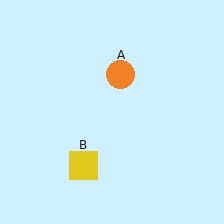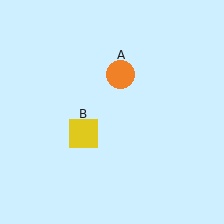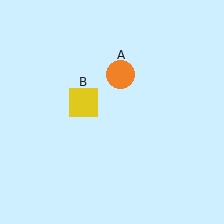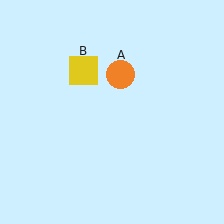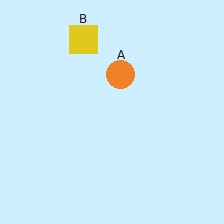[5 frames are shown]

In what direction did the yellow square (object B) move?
The yellow square (object B) moved up.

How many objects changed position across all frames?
1 object changed position: yellow square (object B).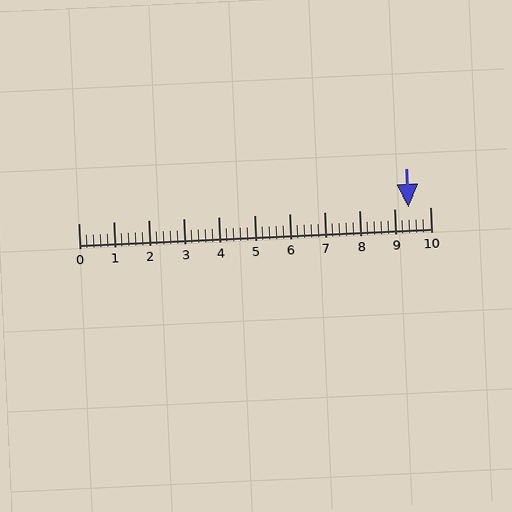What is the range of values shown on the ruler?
The ruler shows values from 0 to 10.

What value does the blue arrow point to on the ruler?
The blue arrow points to approximately 9.4.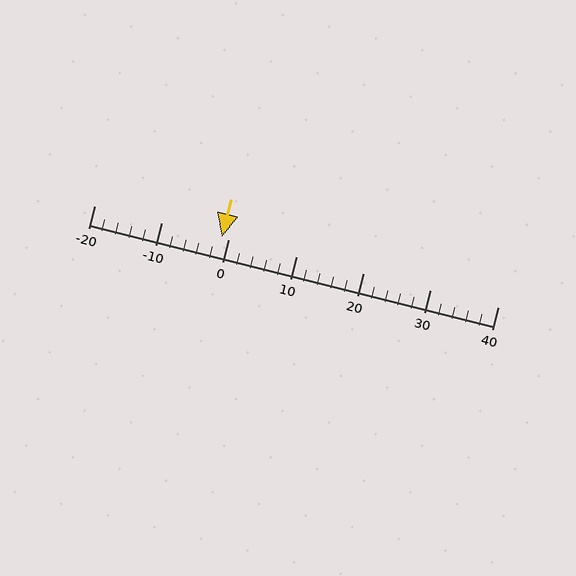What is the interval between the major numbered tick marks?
The major tick marks are spaced 10 units apart.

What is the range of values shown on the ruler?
The ruler shows values from -20 to 40.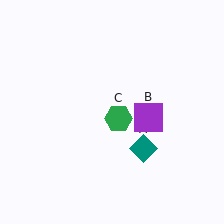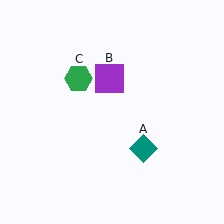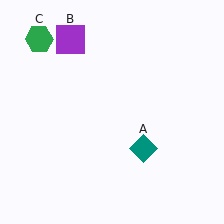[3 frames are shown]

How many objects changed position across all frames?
2 objects changed position: purple square (object B), green hexagon (object C).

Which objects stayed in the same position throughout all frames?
Teal diamond (object A) remained stationary.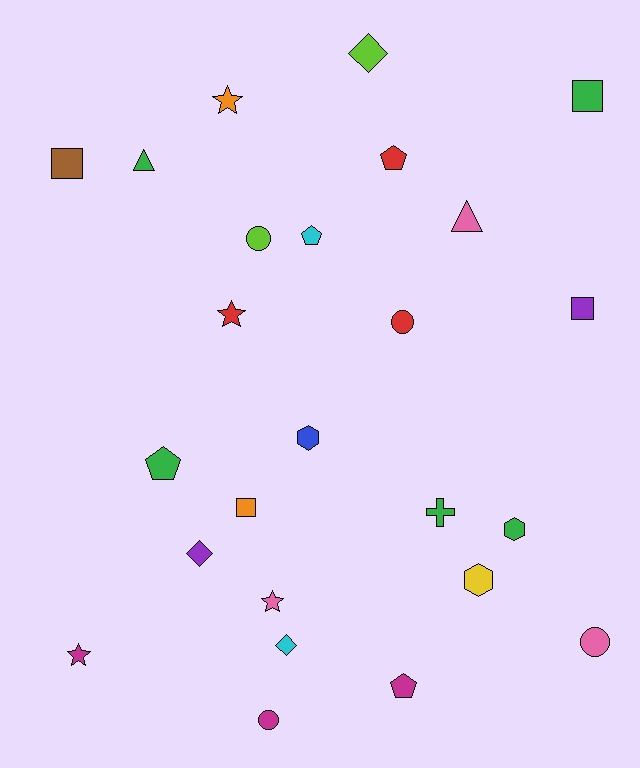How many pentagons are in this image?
There are 4 pentagons.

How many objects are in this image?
There are 25 objects.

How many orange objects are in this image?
There are 2 orange objects.